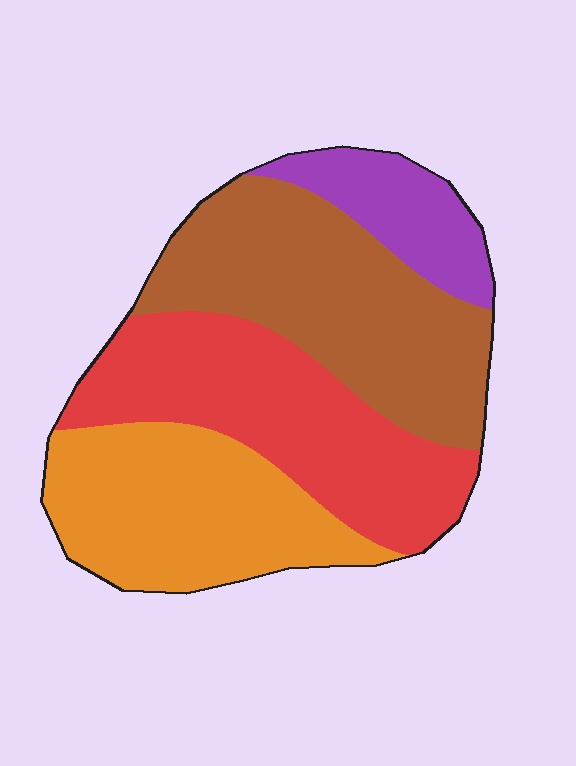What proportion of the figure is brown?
Brown takes up about one third (1/3) of the figure.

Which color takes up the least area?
Purple, at roughly 10%.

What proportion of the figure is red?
Red takes up between a quarter and a half of the figure.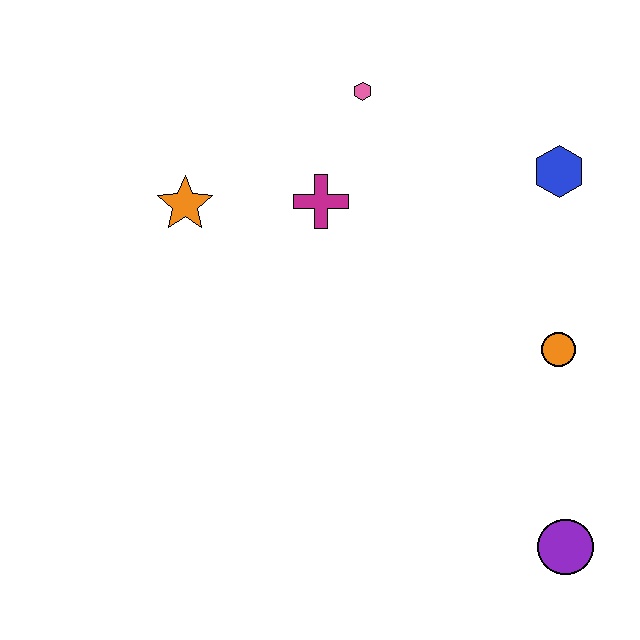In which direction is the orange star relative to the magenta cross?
The orange star is to the left of the magenta cross.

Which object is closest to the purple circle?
The orange circle is closest to the purple circle.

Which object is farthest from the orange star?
The purple circle is farthest from the orange star.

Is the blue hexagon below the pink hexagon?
Yes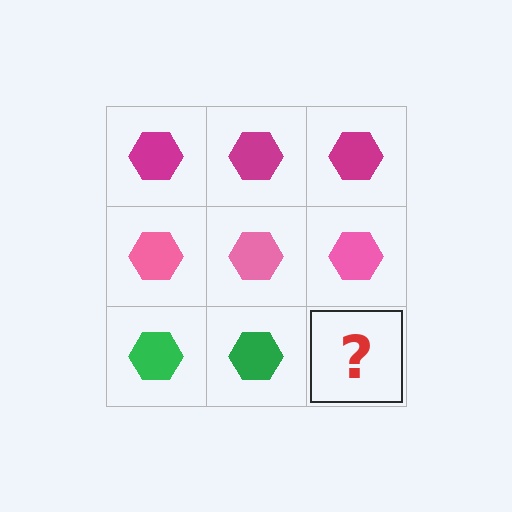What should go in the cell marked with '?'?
The missing cell should contain a green hexagon.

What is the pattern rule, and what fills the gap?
The rule is that each row has a consistent color. The gap should be filled with a green hexagon.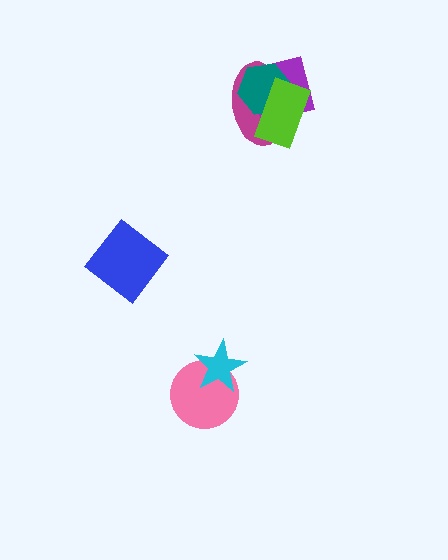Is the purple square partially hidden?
Yes, it is partially covered by another shape.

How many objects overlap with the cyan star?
1 object overlaps with the cyan star.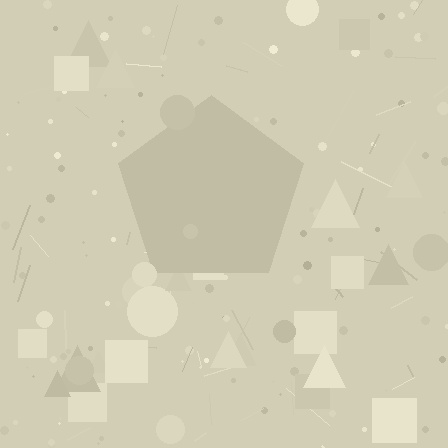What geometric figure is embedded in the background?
A pentagon is embedded in the background.